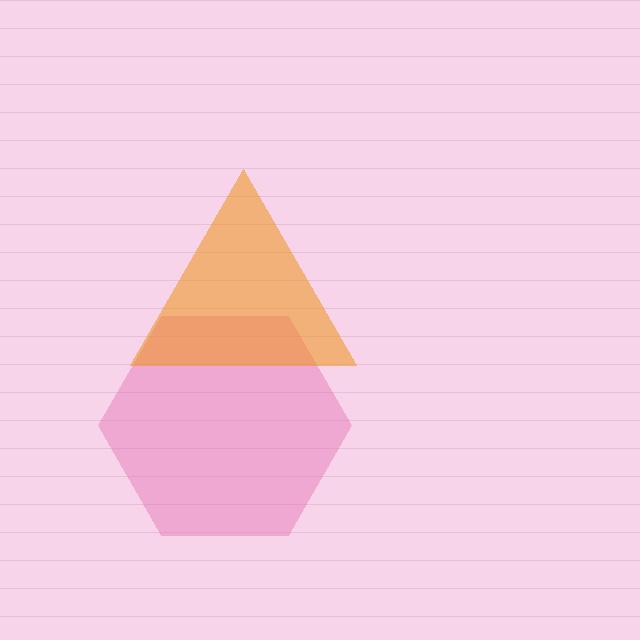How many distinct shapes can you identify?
There are 2 distinct shapes: a pink hexagon, an orange triangle.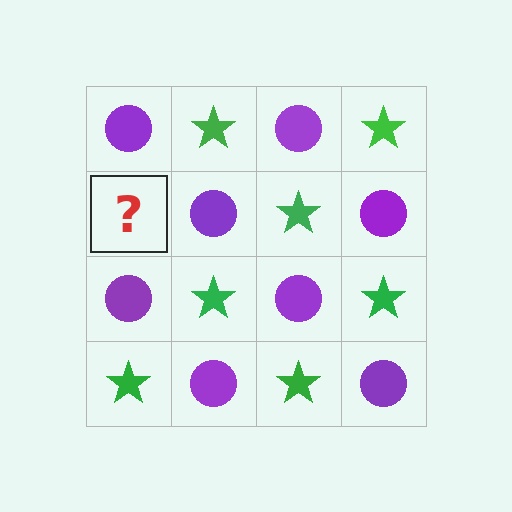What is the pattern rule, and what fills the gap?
The rule is that it alternates purple circle and green star in a checkerboard pattern. The gap should be filled with a green star.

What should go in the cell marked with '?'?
The missing cell should contain a green star.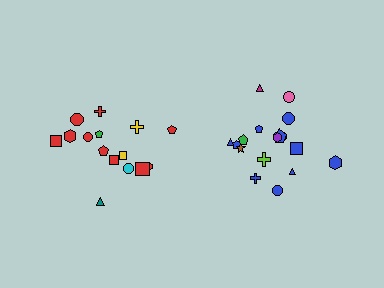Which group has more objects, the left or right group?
The right group.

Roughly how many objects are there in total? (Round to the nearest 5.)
Roughly 35 objects in total.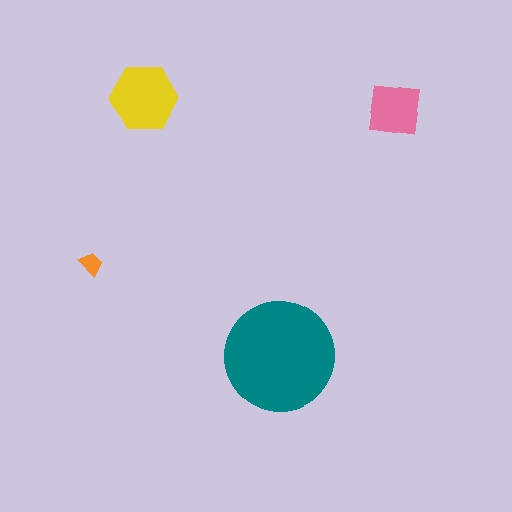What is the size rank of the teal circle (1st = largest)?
1st.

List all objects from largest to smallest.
The teal circle, the yellow hexagon, the pink square, the orange trapezoid.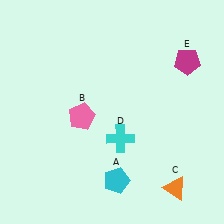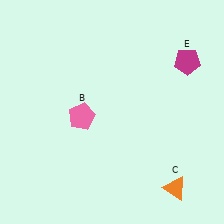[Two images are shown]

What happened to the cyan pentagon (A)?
The cyan pentagon (A) was removed in Image 2. It was in the bottom-right area of Image 1.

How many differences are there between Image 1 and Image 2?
There are 2 differences between the two images.